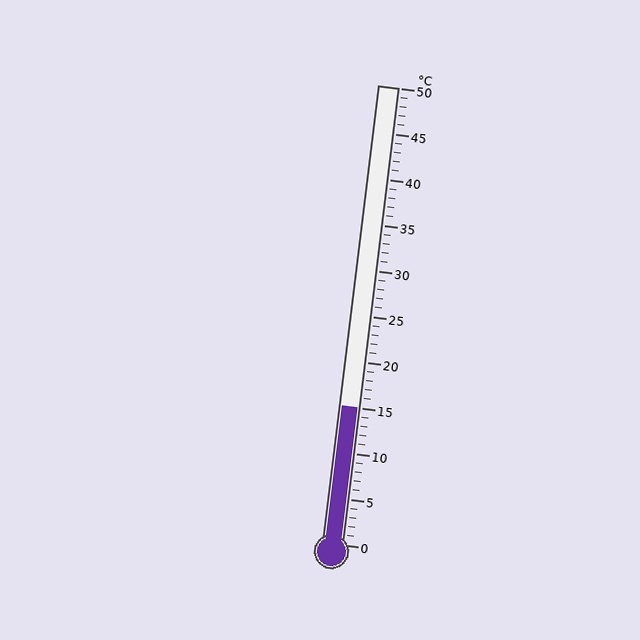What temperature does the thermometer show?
The thermometer shows approximately 15°C.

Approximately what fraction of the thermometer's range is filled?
The thermometer is filled to approximately 30% of its range.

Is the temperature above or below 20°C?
The temperature is below 20°C.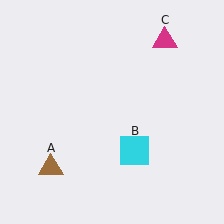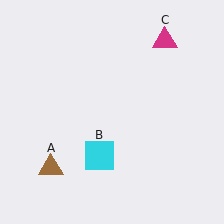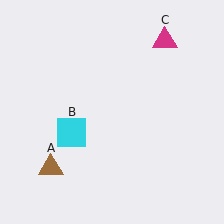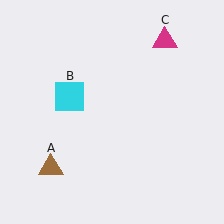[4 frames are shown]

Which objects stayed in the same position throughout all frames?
Brown triangle (object A) and magenta triangle (object C) remained stationary.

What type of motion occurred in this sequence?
The cyan square (object B) rotated clockwise around the center of the scene.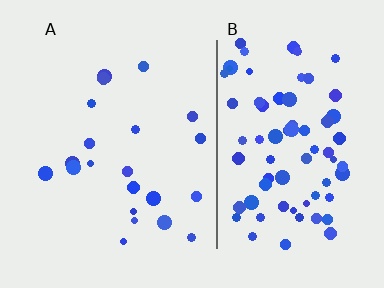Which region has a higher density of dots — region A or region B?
B (the right).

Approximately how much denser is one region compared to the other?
Approximately 3.4× — region B over region A.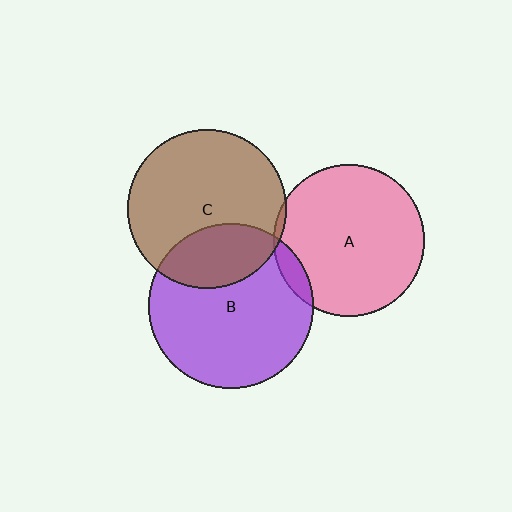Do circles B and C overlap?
Yes.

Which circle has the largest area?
Circle B (purple).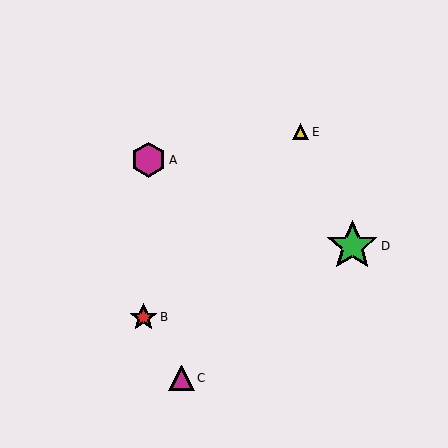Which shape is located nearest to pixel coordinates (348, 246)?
The green star (labeled D) at (352, 246) is nearest to that location.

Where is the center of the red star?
The center of the red star is at (143, 317).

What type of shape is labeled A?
Shape A is a magenta hexagon.